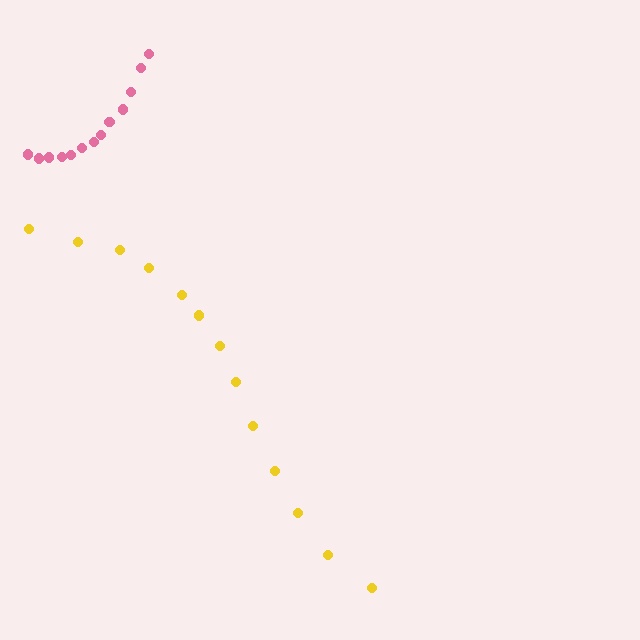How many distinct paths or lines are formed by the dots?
There are 2 distinct paths.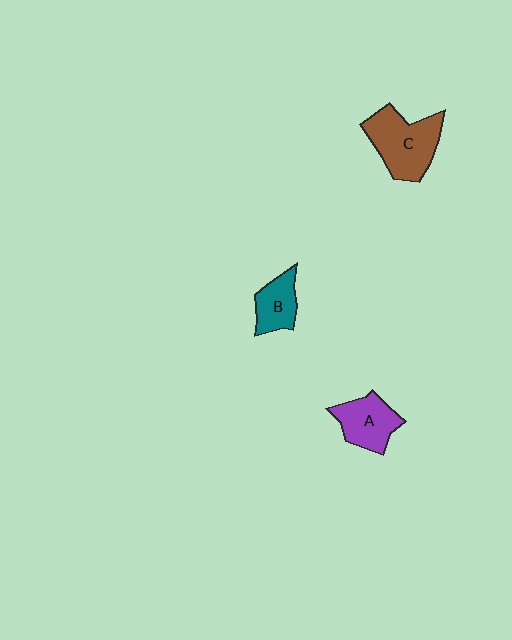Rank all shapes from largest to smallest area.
From largest to smallest: C (brown), A (purple), B (teal).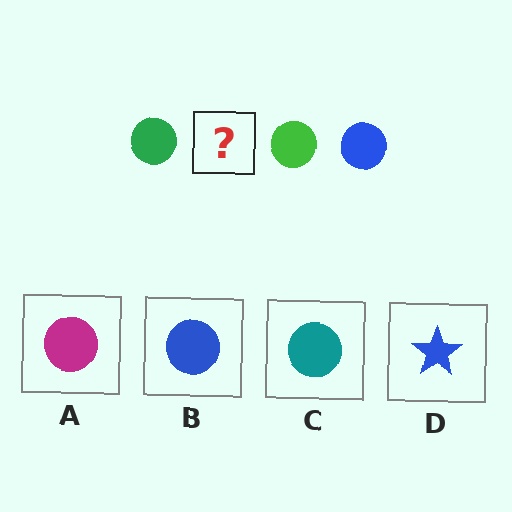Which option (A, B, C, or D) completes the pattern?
B.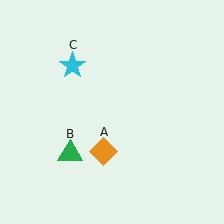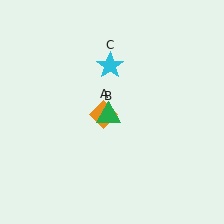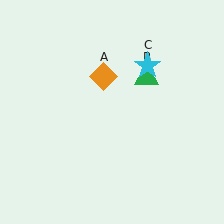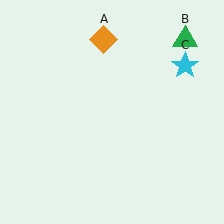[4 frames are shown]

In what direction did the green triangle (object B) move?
The green triangle (object B) moved up and to the right.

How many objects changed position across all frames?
3 objects changed position: orange diamond (object A), green triangle (object B), cyan star (object C).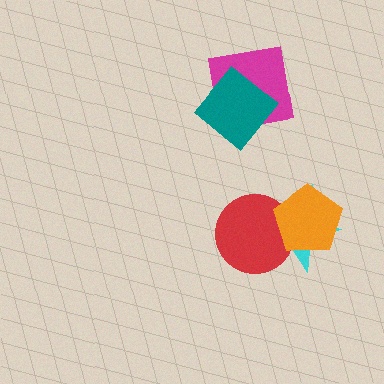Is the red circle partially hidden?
Yes, it is partially covered by another shape.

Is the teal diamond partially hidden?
No, no other shape covers it.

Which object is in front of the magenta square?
The teal diamond is in front of the magenta square.